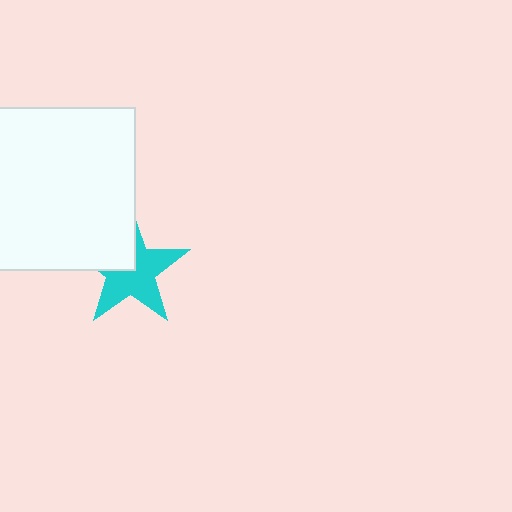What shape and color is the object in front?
The object in front is a white square.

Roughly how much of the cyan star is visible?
Most of it is visible (roughly 65%).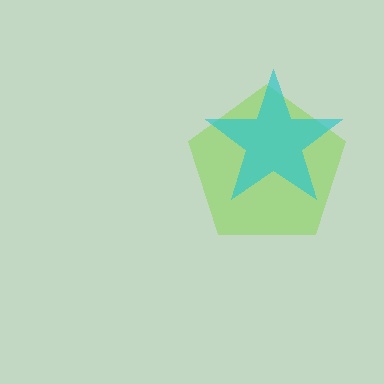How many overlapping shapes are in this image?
There are 2 overlapping shapes in the image.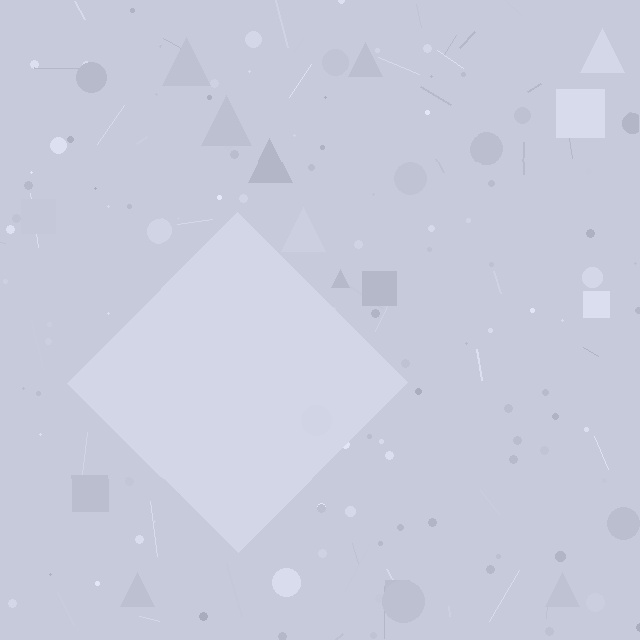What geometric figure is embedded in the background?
A diamond is embedded in the background.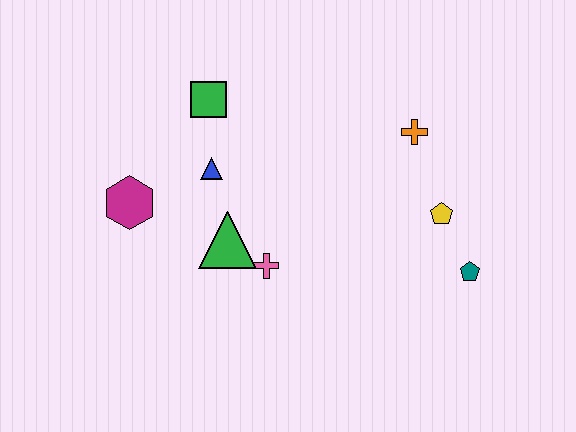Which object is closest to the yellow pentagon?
The teal pentagon is closest to the yellow pentagon.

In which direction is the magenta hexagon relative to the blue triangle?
The magenta hexagon is to the left of the blue triangle.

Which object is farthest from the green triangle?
The teal pentagon is farthest from the green triangle.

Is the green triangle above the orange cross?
No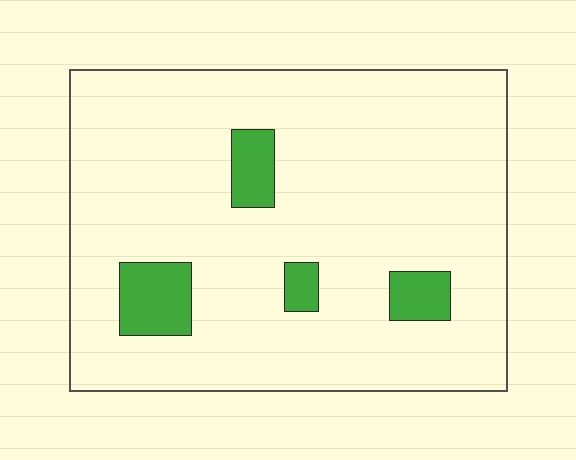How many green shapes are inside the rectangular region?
4.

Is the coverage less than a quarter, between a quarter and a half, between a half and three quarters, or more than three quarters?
Less than a quarter.